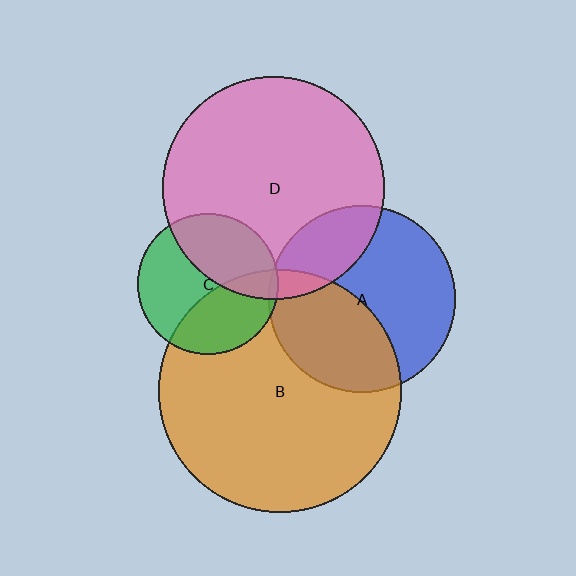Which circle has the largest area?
Circle B (orange).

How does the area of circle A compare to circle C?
Approximately 1.7 times.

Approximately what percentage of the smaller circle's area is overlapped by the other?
Approximately 40%.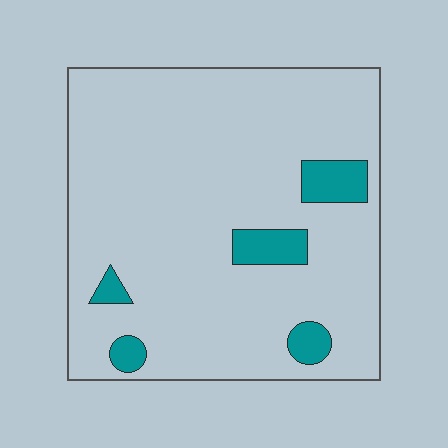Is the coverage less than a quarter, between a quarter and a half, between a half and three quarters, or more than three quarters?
Less than a quarter.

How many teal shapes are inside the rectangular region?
5.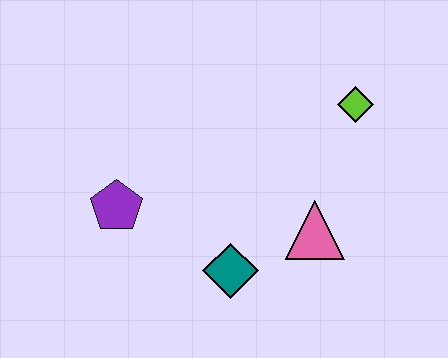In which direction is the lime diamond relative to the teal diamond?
The lime diamond is above the teal diamond.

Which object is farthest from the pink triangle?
The purple pentagon is farthest from the pink triangle.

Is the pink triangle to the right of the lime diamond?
No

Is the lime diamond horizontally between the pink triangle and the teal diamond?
No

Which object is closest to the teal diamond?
The pink triangle is closest to the teal diamond.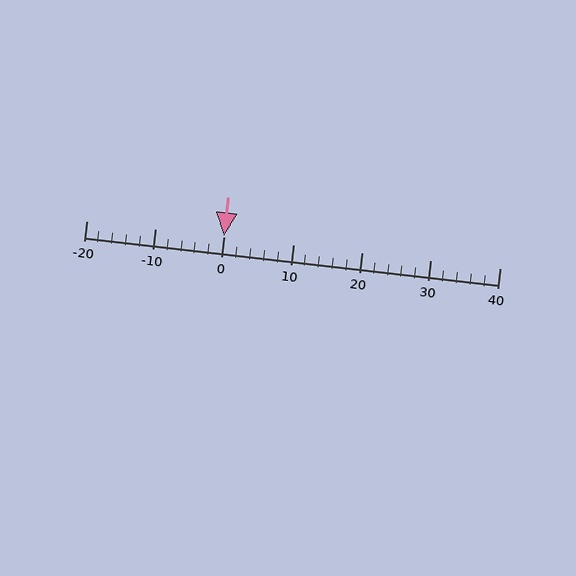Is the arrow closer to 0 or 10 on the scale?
The arrow is closer to 0.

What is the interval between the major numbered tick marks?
The major tick marks are spaced 10 units apart.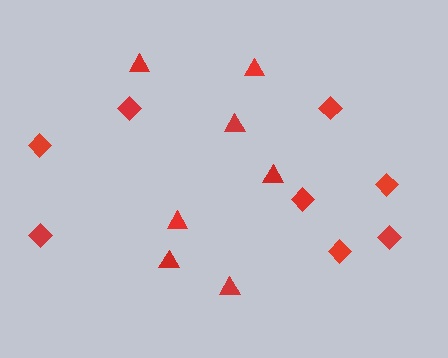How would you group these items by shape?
There are 2 groups: one group of diamonds (8) and one group of triangles (7).